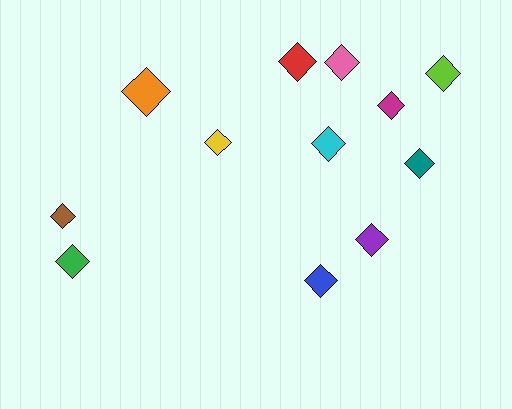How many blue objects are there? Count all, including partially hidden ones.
There is 1 blue object.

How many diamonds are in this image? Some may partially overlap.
There are 12 diamonds.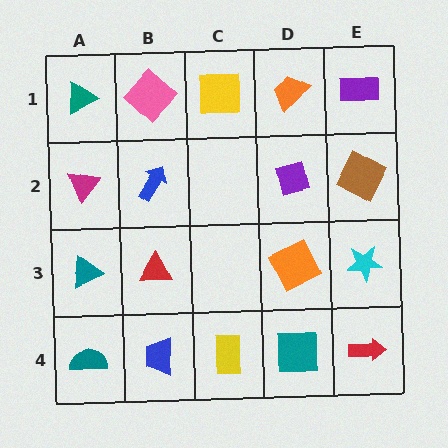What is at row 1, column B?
A pink diamond.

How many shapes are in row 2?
4 shapes.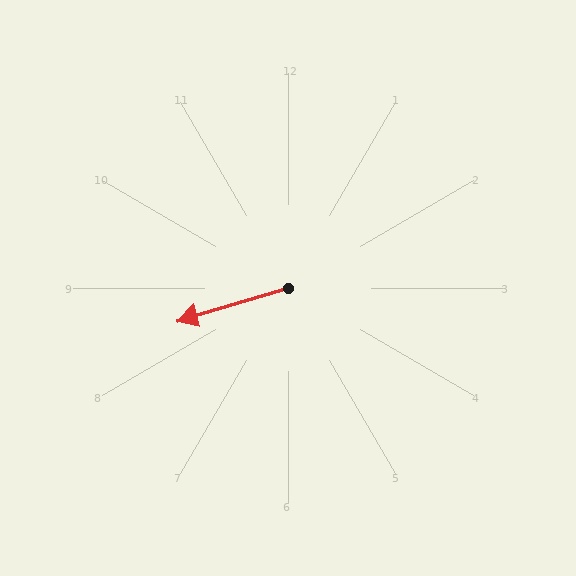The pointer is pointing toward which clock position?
Roughly 8 o'clock.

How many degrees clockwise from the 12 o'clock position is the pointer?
Approximately 253 degrees.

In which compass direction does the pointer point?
West.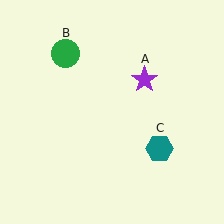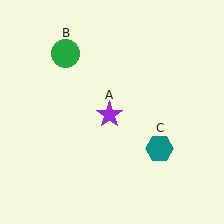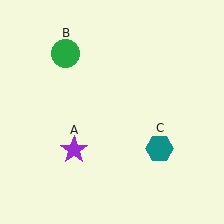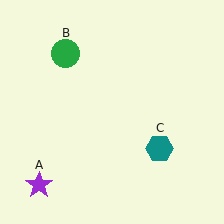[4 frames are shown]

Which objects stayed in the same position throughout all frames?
Green circle (object B) and teal hexagon (object C) remained stationary.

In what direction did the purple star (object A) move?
The purple star (object A) moved down and to the left.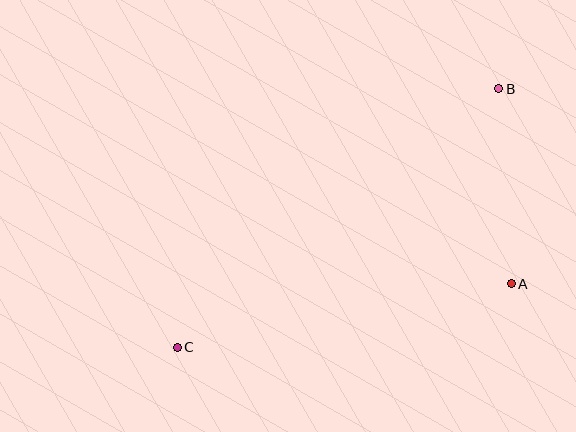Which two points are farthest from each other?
Points B and C are farthest from each other.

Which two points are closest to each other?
Points A and B are closest to each other.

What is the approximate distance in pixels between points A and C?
The distance between A and C is approximately 340 pixels.